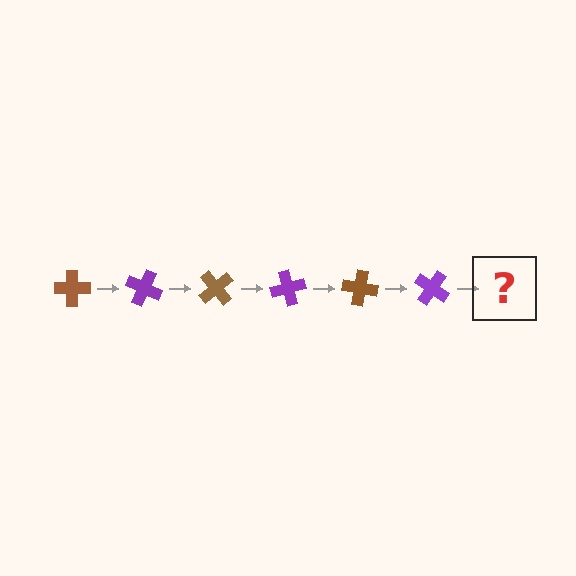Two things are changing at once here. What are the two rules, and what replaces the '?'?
The two rules are that it rotates 25 degrees each step and the color cycles through brown and purple. The '?' should be a brown cross, rotated 150 degrees from the start.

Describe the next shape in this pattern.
It should be a brown cross, rotated 150 degrees from the start.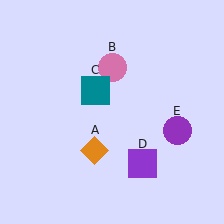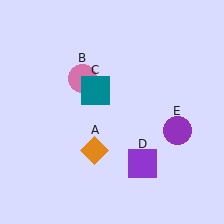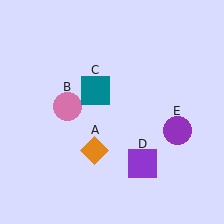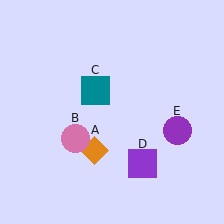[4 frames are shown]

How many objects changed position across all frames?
1 object changed position: pink circle (object B).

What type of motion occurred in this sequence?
The pink circle (object B) rotated counterclockwise around the center of the scene.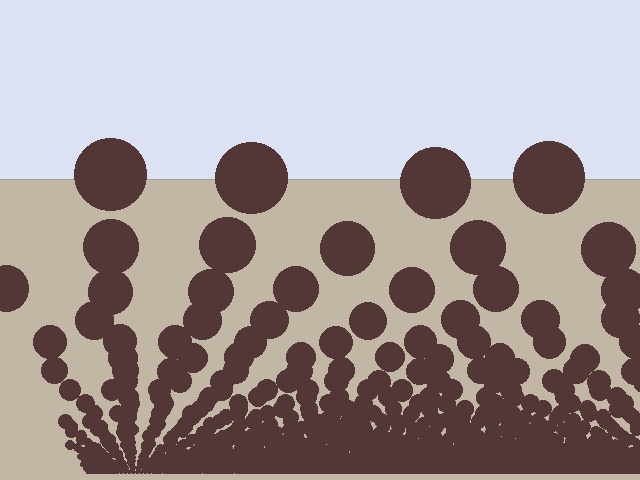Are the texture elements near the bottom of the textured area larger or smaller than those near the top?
Smaller. The gradient is inverted — elements near the bottom are smaller and denser.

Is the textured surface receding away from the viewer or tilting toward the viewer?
The surface appears to tilt toward the viewer. Texture elements get larger and sparser toward the top.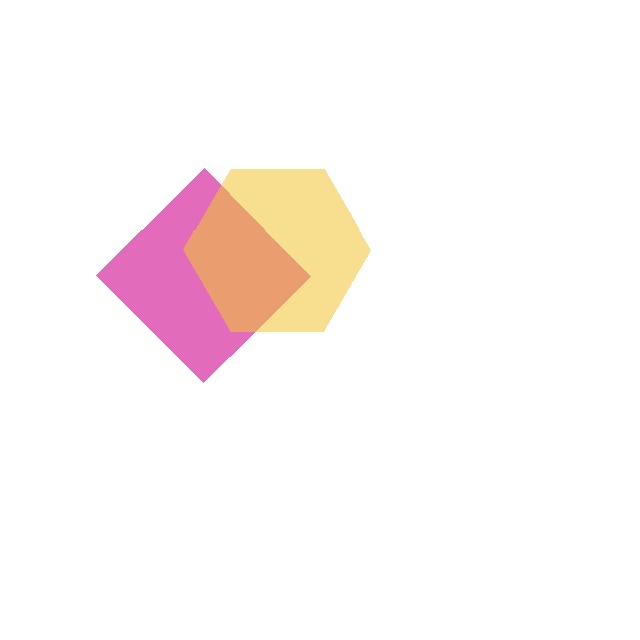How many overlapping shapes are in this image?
There are 2 overlapping shapes in the image.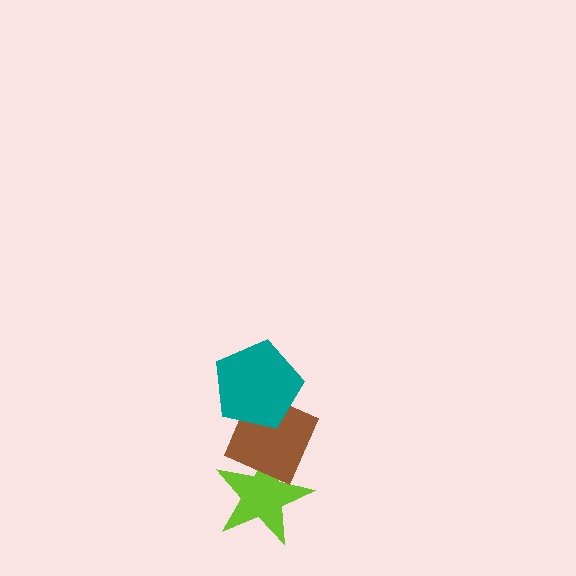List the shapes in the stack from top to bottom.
From top to bottom: the teal pentagon, the brown diamond, the lime star.